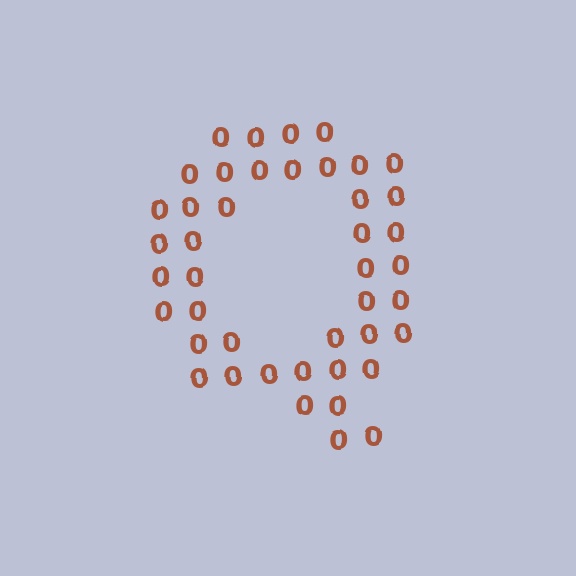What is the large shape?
The large shape is the letter Q.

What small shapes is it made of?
It is made of small digit 0's.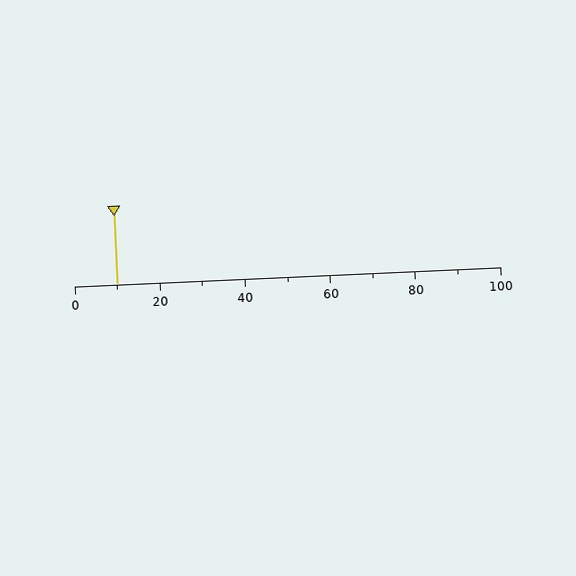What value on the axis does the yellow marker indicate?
The marker indicates approximately 10.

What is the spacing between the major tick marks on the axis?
The major ticks are spaced 20 apart.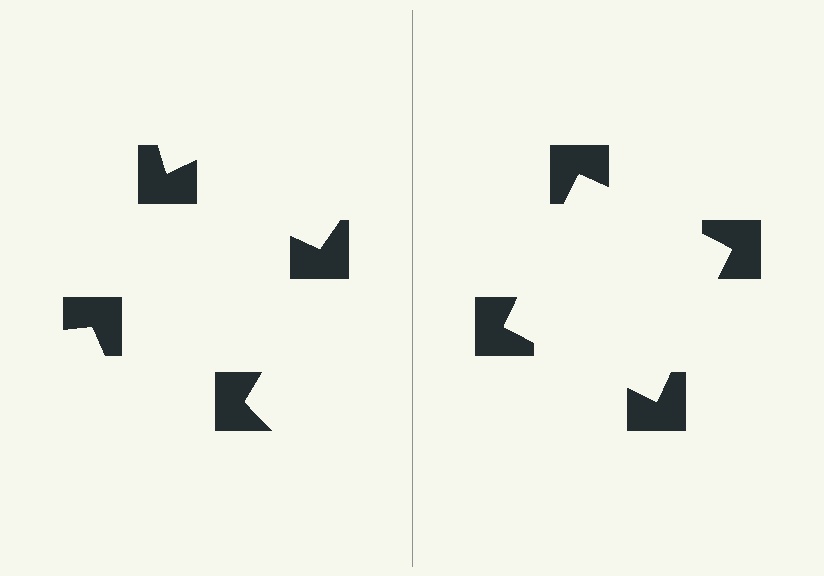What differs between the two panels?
The notched squares are positioned identically on both sides; only the wedge orientations differ. On the right they align to a square; on the left they are misaligned.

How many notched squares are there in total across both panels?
8 — 4 on each side.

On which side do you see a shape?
An illusory square appears on the right side. On the left side the wedge cuts are rotated, so no coherent shape forms.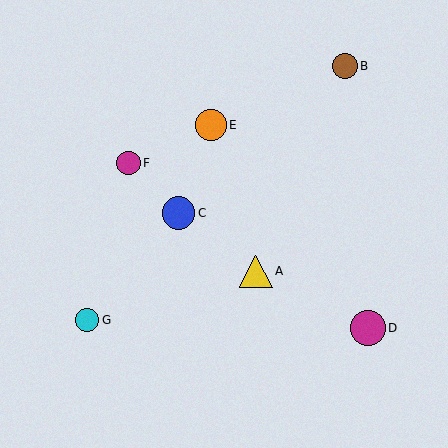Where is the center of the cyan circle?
The center of the cyan circle is at (87, 320).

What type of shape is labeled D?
Shape D is a magenta circle.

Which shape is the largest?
The magenta circle (labeled D) is the largest.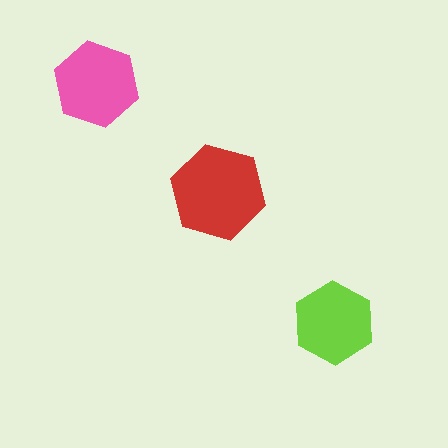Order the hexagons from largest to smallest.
the red one, the pink one, the lime one.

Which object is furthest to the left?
The pink hexagon is leftmost.